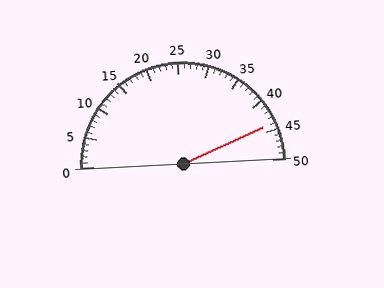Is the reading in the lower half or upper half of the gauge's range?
The reading is in the upper half of the range (0 to 50).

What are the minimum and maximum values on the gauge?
The gauge ranges from 0 to 50.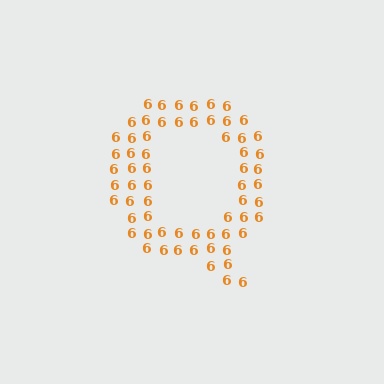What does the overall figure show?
The overall figure shows the letter Q.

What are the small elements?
The small elements are digit 6's.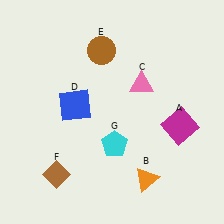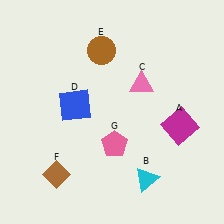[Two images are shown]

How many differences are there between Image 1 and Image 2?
There are 2 differences between the two images.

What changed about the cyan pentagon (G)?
In Image 1, G is cyan. In Image 2, it changed to pink.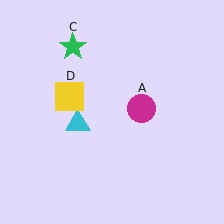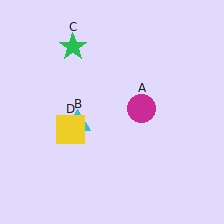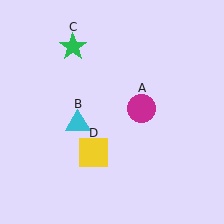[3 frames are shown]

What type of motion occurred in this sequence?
The yellow square (object D) rotated counterclockwise around the center of the scene.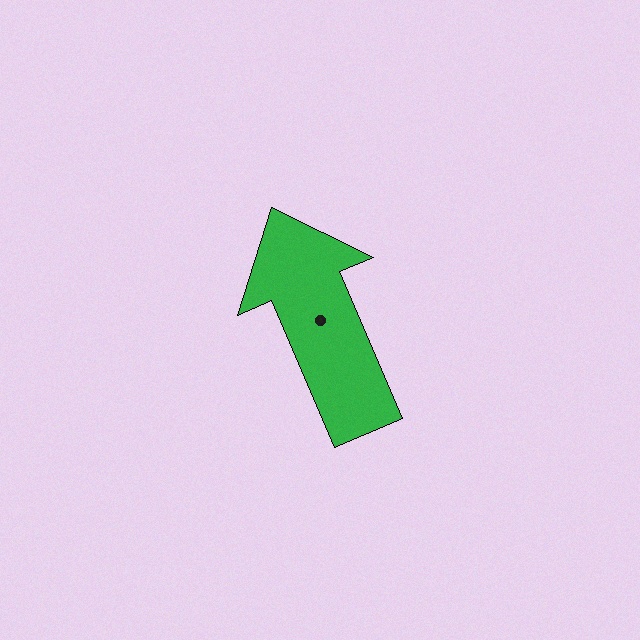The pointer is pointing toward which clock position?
Roughly 11 o'clock.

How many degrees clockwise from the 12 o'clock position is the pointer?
Approximately 337 degrees.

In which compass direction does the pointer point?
Northwest.